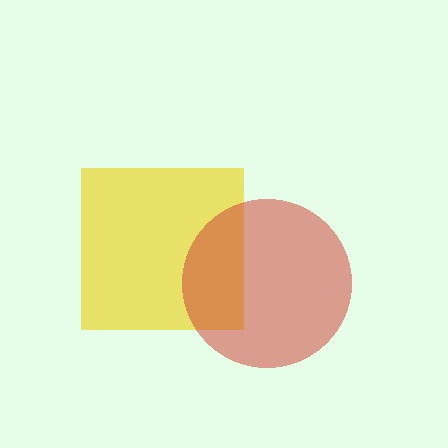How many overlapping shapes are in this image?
There are 2 overlapping shapes in the image.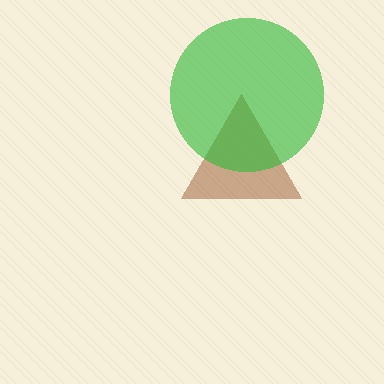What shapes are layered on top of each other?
The layered shapes are: a brown triangle, a green circle.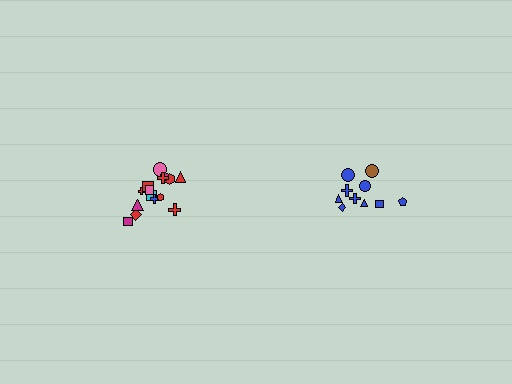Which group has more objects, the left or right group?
The left group.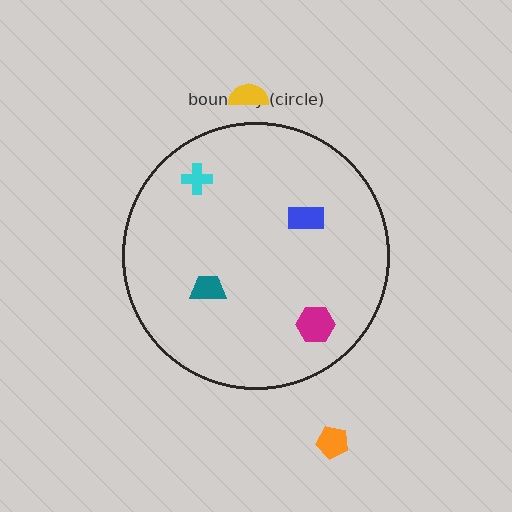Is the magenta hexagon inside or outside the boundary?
Inside.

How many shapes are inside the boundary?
4 inside, 2 outside.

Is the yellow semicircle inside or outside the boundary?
Outside.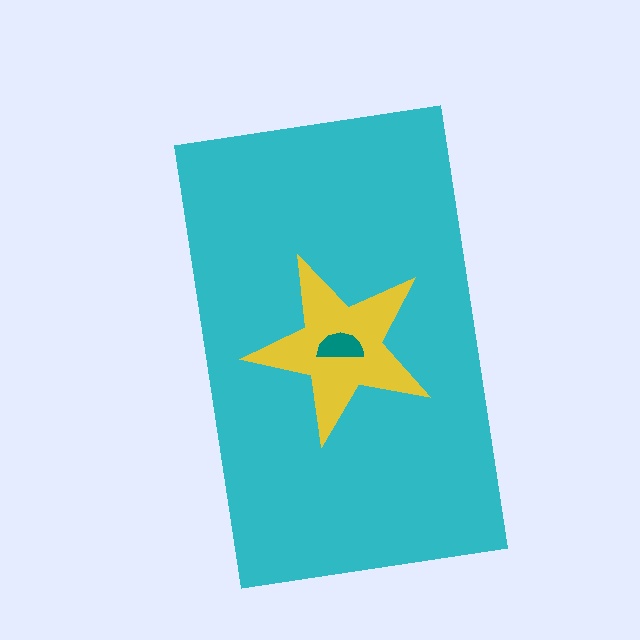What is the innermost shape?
The teal semicircle.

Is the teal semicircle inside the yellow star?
Yes.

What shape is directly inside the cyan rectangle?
The yellow star.